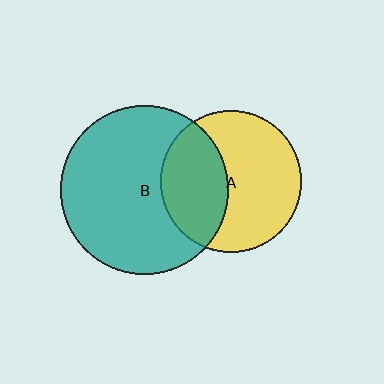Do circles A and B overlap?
Yes.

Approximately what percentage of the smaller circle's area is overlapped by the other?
Approximately 40%.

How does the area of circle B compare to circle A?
Approximately 1.4 times.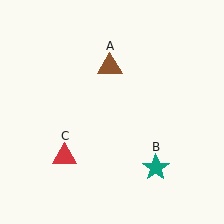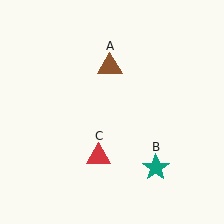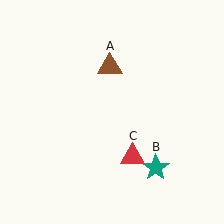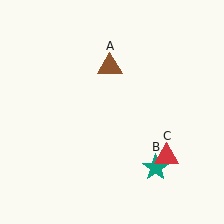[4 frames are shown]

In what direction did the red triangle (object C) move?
The red triangle (object C) moved right.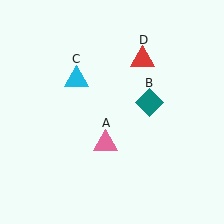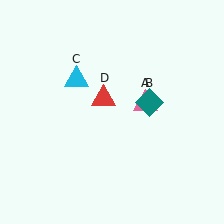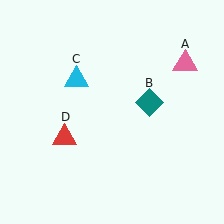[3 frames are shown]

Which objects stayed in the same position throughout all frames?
Teal diamond (object B) and cyan triangle (object C) remained stationary.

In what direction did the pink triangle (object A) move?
The pink triangle (object A) moved up and to the right.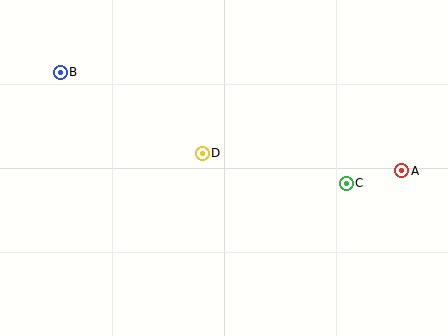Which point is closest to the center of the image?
Point D at (202, 153) is closest to the center.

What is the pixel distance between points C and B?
The distance between C and B is 307 pixels.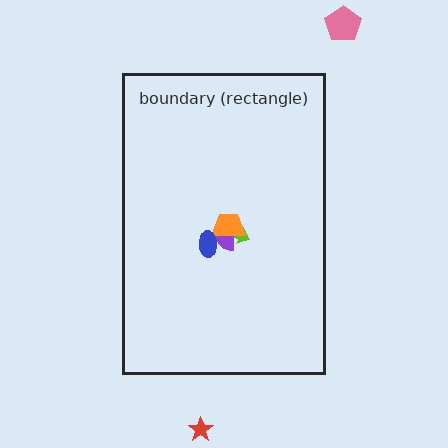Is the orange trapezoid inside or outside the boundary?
Inside.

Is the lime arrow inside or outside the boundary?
Inside.